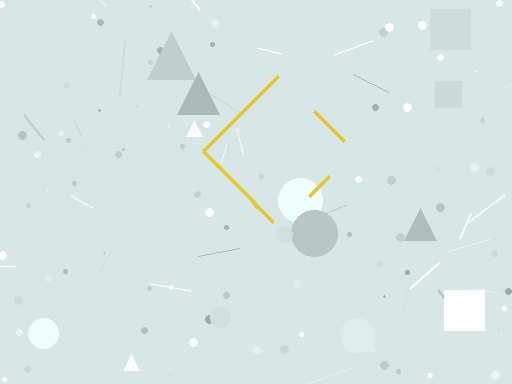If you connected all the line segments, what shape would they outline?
They would outline a diamond.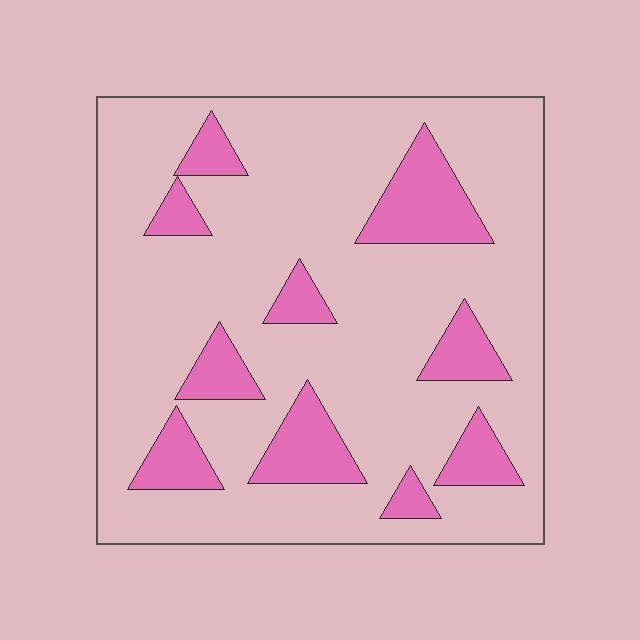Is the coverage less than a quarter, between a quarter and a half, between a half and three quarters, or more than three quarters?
Less than a quarter.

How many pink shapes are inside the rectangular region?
10.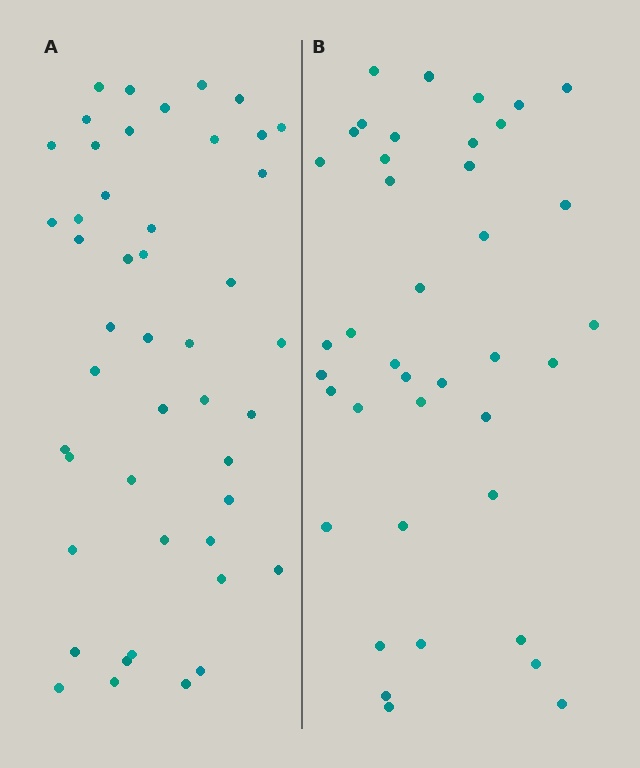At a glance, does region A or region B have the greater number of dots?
Region A (the left region) has more dots.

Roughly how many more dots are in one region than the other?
Region A has about 6 more dots than region B.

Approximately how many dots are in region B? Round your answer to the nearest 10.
About 40 dots.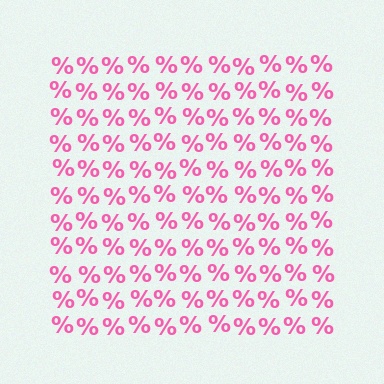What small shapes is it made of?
It is made of small percent signs.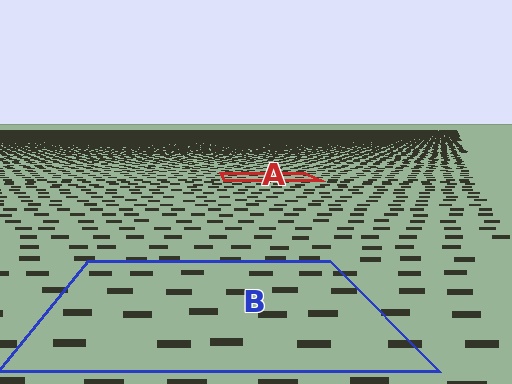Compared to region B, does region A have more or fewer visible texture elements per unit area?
Region A has more texture elements per unit area — they are packed more densely because it is farther away.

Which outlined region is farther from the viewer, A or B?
Region A is farther from the viewer — the texture elements inside it appear smaller and more densely packed.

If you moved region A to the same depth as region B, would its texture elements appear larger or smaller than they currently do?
They would appear larger. At a closer depth, the same texture elements are projected at a bigger on-screen size.